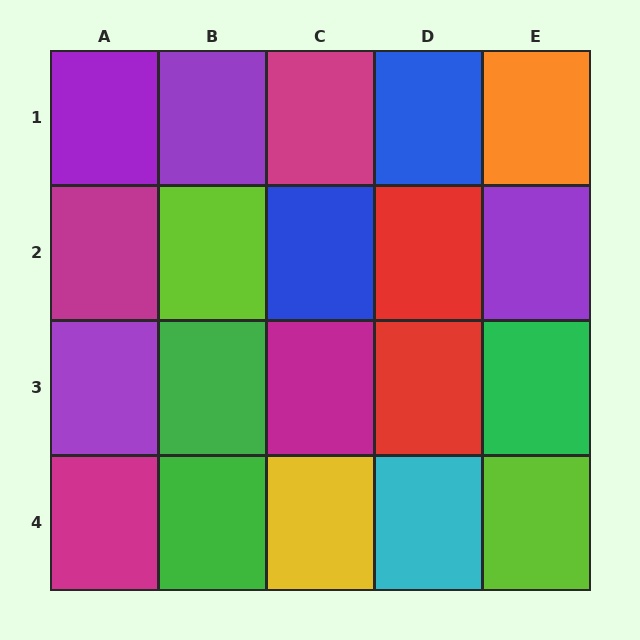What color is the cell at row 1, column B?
Purple.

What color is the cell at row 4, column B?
Green.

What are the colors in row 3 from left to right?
Purple, green, magenta, red, green.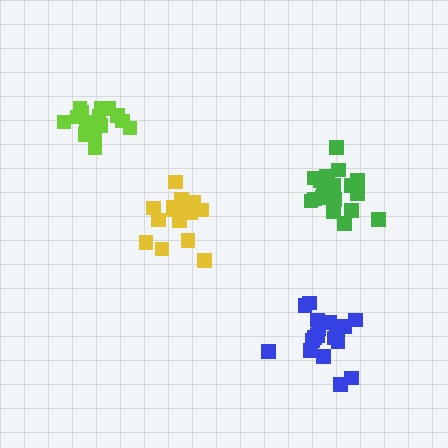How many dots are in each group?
Group 1: 16 dots, Group 2: 15 dots, Group 3: 20 dots, Group 4: 18 dots (69 total).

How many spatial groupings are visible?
There are 4 spatial groupings.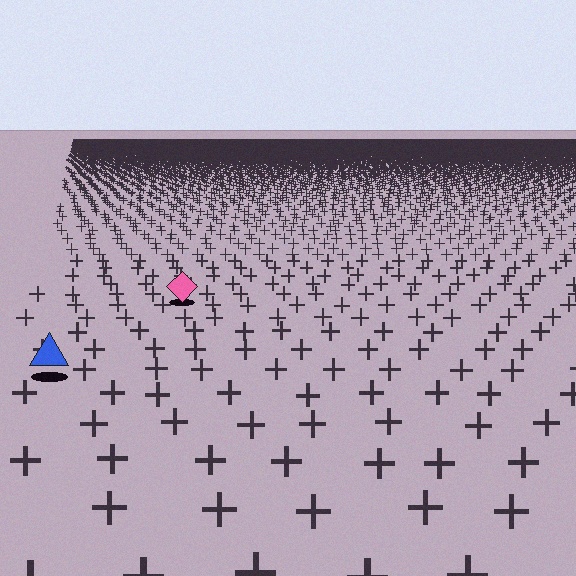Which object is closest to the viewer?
The blue triangle is closest. The texture marks near it are larger and more spread out.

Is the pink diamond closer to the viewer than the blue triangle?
No. The blue triangle is closer — you can tell from the texture gradient: the ground texture is coarser near it.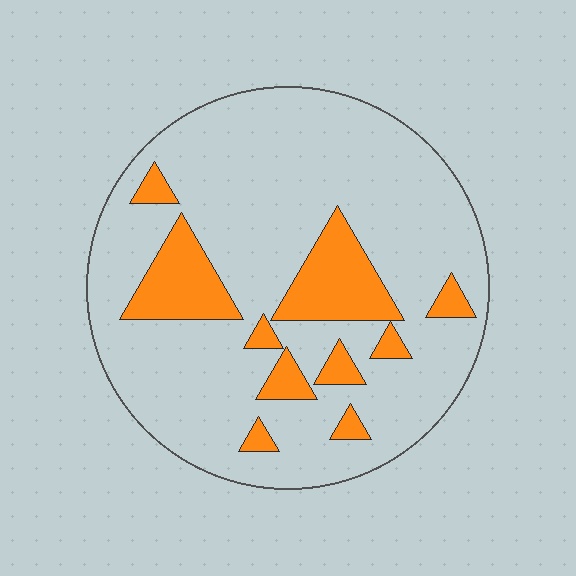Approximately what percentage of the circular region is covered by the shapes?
Approximately 20%.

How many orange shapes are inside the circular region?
10.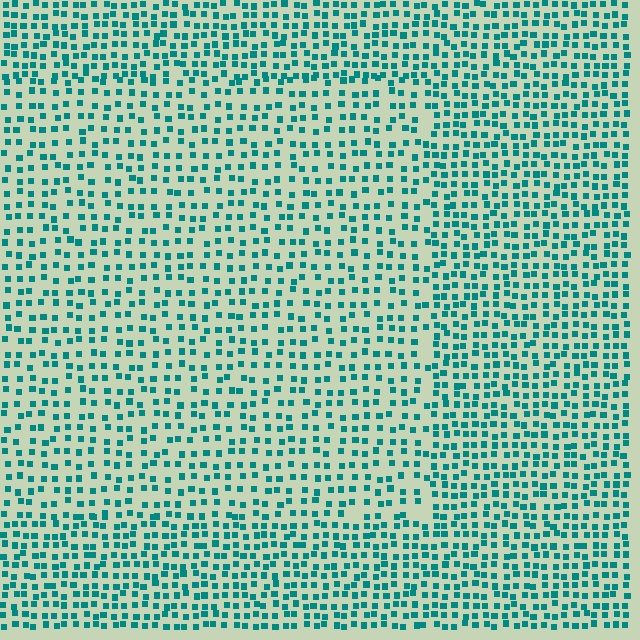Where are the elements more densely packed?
The elements are more densely packed outside the rectangle boundary.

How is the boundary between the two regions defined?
The boundary is defined by a change in element density (approximately 1.5x ratio). All elements are the same color, size, and shape.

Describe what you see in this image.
The image contains small teal elements arranged at two different densities. A rectangle-shaped region is visible where the elements are less densely packed than the surrounding area.